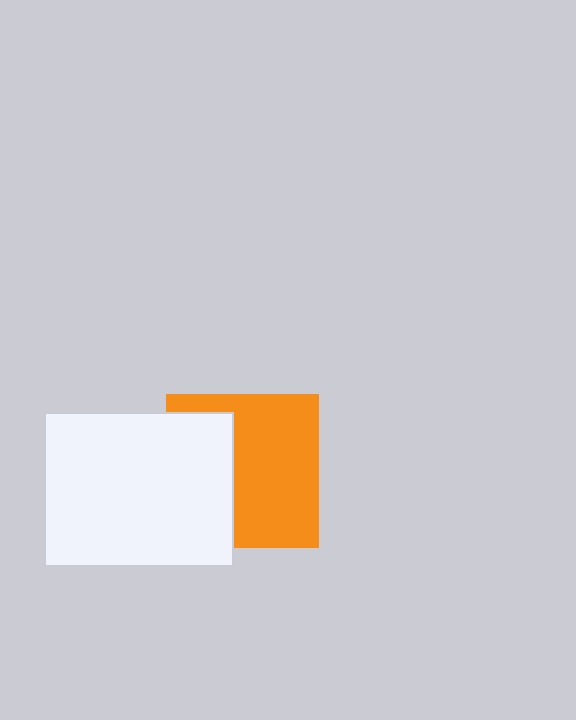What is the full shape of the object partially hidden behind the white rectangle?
The partially hidden object is an orange square.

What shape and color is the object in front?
The object in front is a white rectangle.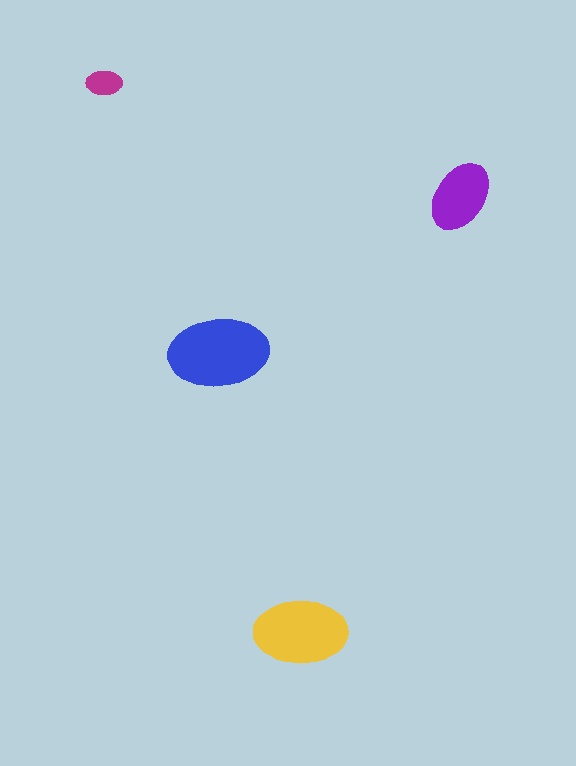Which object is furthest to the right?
The purple ellipse is rightmost.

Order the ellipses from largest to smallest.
the blue one, the yellow one, the purple one, the magenta one.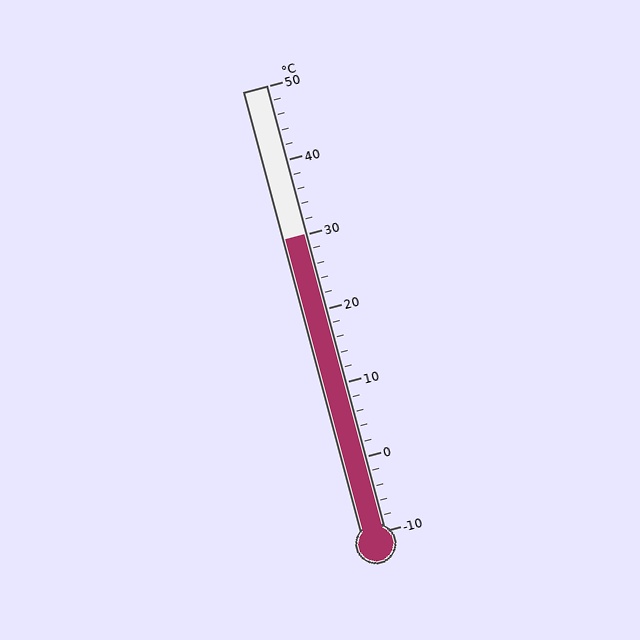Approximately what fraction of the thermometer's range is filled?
The thermometer is filled to approximately 65% of its range.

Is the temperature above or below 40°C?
The temperature is below 40°C.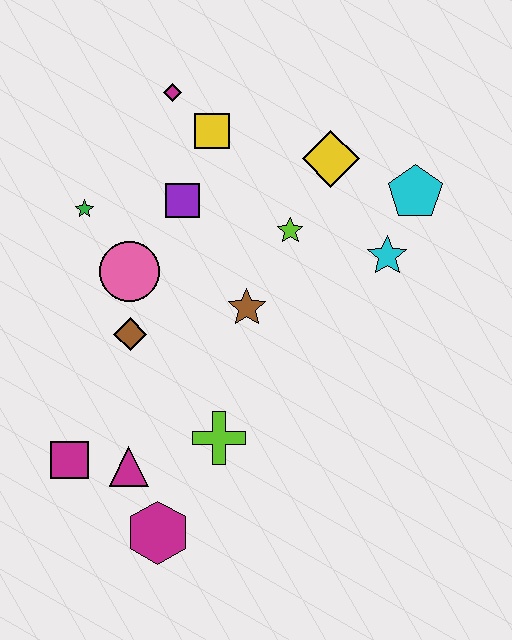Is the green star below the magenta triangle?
No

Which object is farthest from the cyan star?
The magenta square is farthest from the cyan star.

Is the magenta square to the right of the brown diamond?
No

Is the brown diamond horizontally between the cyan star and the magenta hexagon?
No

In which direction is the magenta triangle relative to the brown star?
The magenta triangle is below the brown star.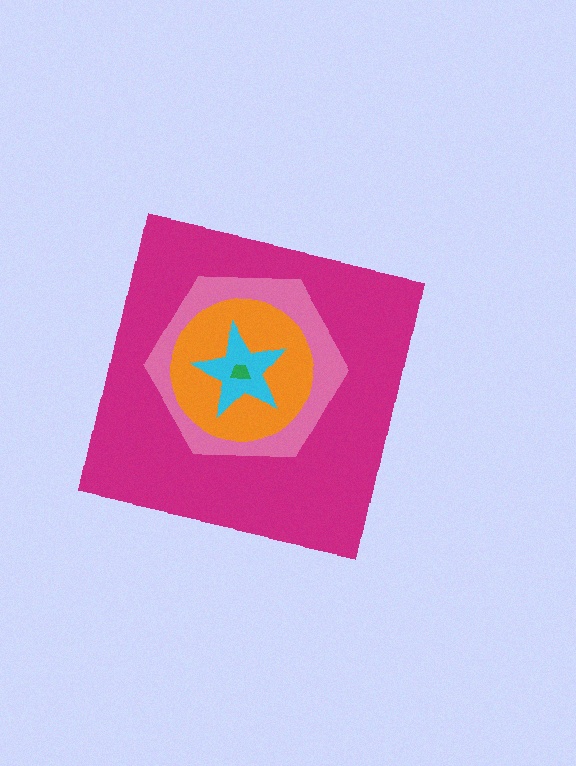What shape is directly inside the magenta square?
The pink hexagon.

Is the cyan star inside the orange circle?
Yes.